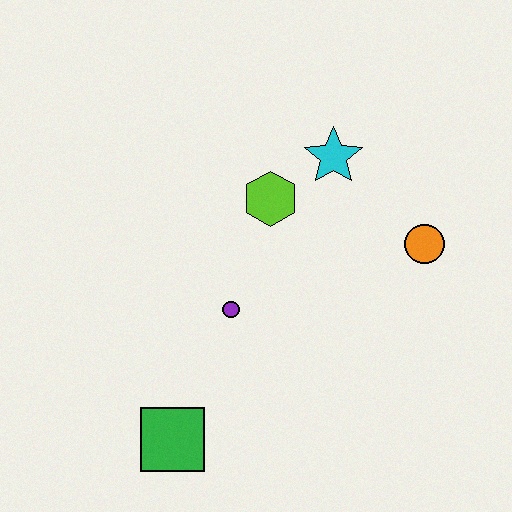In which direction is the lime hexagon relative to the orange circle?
The lime hexagon is to the left of the orange circle.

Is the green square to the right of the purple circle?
No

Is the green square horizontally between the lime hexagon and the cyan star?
No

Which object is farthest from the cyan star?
The green square is farthest from the cyan star.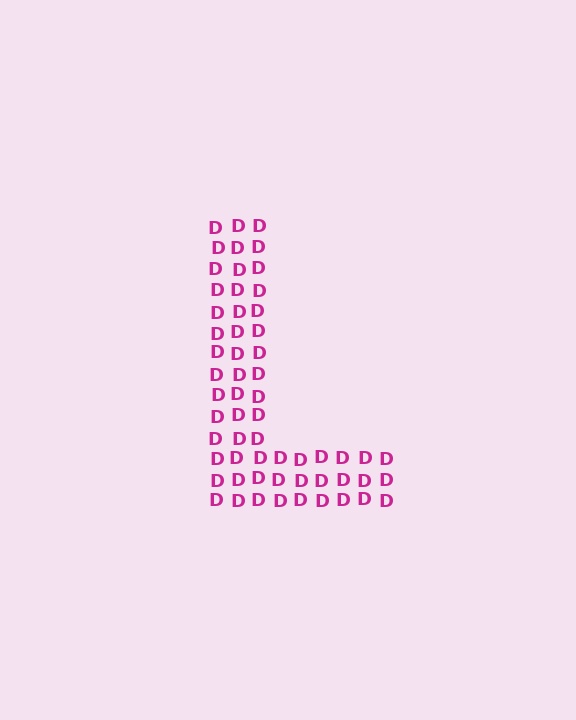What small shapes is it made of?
It is made of small letter D's.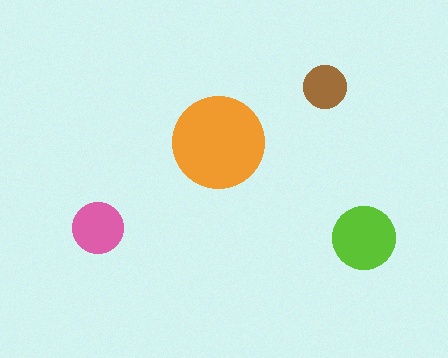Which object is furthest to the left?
The pink circle is leftmost.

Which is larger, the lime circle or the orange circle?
The orange one.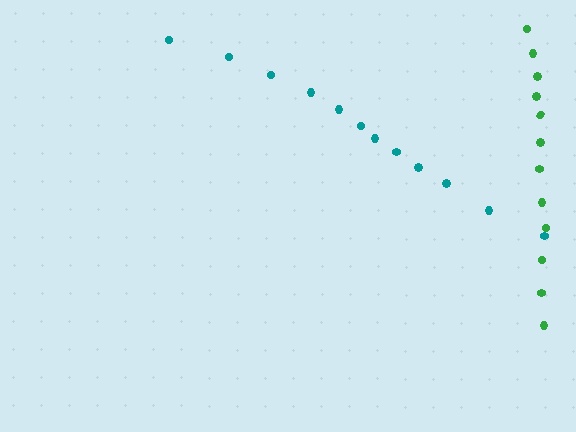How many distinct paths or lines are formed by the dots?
There are 2 distinct paths.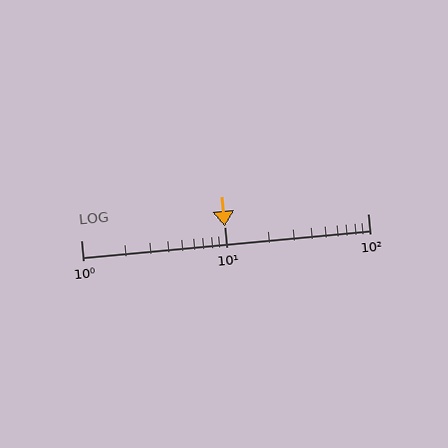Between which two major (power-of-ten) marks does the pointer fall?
The pointer is between 10 and 100.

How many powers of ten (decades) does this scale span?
The scale spans 2 decades, from 1 to 100.